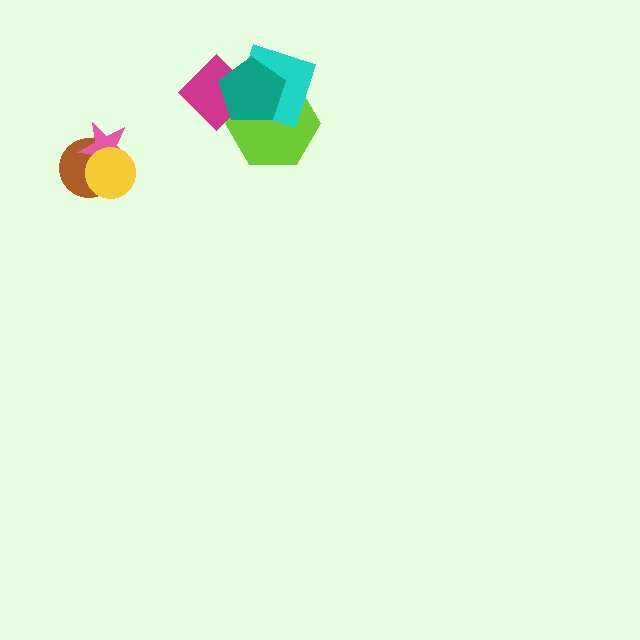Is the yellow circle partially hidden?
No, no other shape covers it.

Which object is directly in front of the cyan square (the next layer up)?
The magenta diamond is directly in front of the cyan square.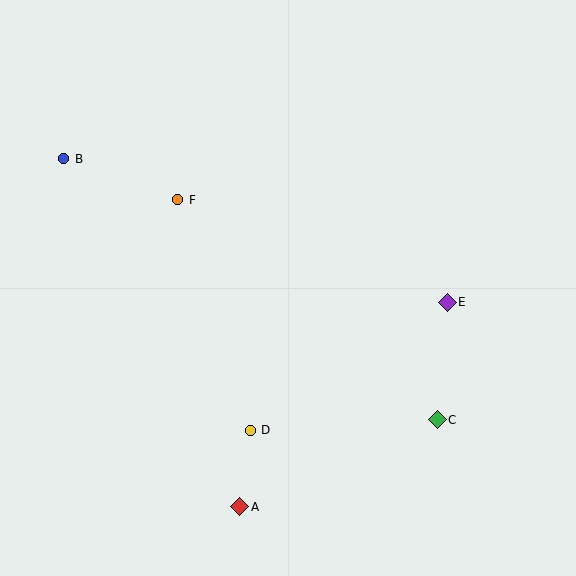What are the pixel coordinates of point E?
Point E is at (447, 302).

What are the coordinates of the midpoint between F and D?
The midpoint between F and D is at (214, 315).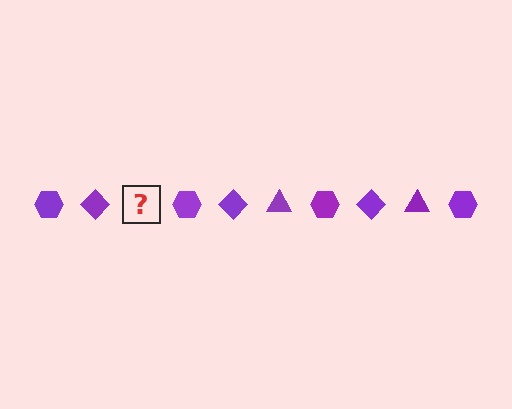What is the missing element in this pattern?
The missing element is a purple triangle.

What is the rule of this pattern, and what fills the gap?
The rule is that the pattern cycles through hexagon, diamond, triangle shapes in purple. The gap should be filled with a purple triangle.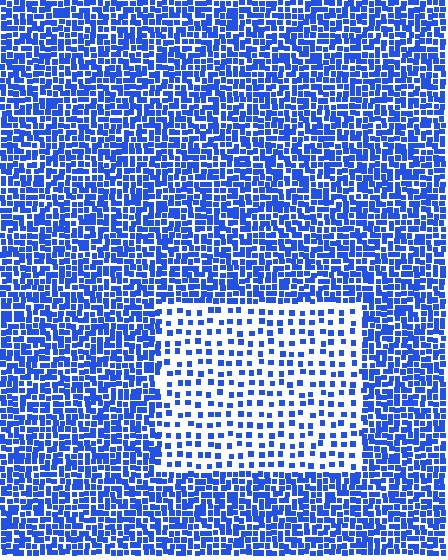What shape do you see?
I see a rectangle.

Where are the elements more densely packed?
The elements are more densely packed outside the rectangle boundary.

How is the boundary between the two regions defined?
The boundary is defined by a change in element density (approximately 2.5x ratio). All elements are the same color, size, and shape.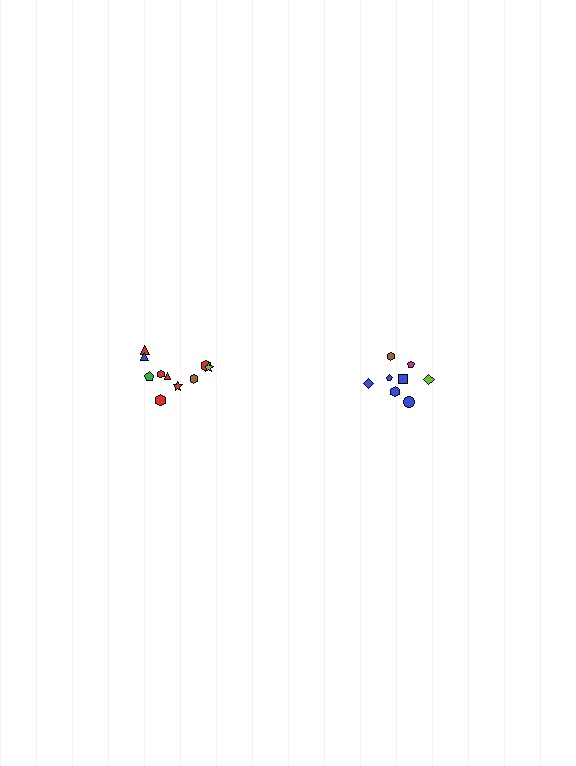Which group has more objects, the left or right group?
The left group.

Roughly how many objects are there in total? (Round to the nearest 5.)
Roughly 20 objects in total.